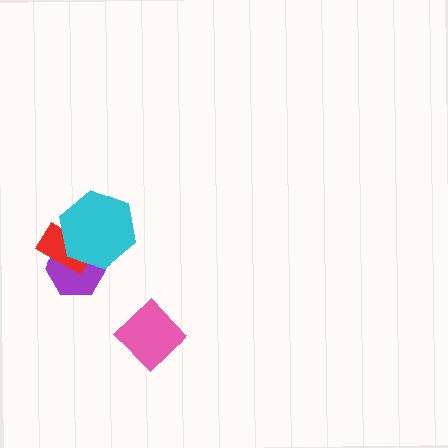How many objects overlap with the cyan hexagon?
2 objects overlap with the cyan hexagon.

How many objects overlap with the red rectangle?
2 objects overlap with the red rectangle.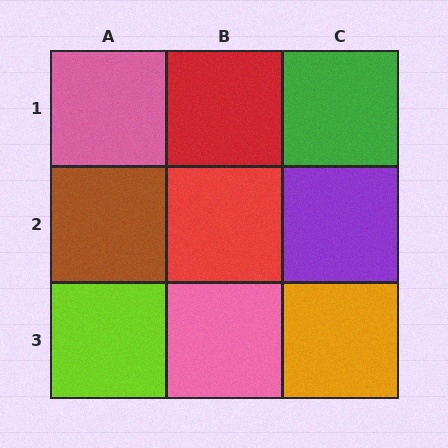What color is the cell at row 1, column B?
Red.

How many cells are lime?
1 cell is lime.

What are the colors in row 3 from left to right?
Lime, pink, orange.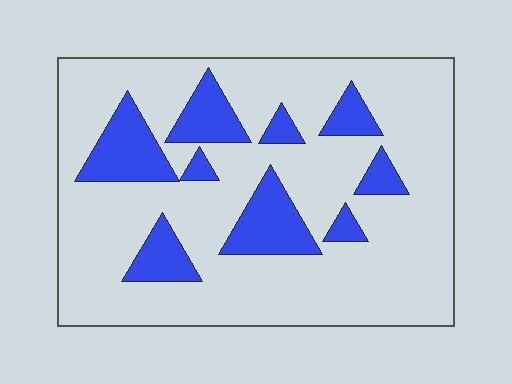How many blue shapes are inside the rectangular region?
9.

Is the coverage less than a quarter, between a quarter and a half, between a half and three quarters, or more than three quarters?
Less than a quarter.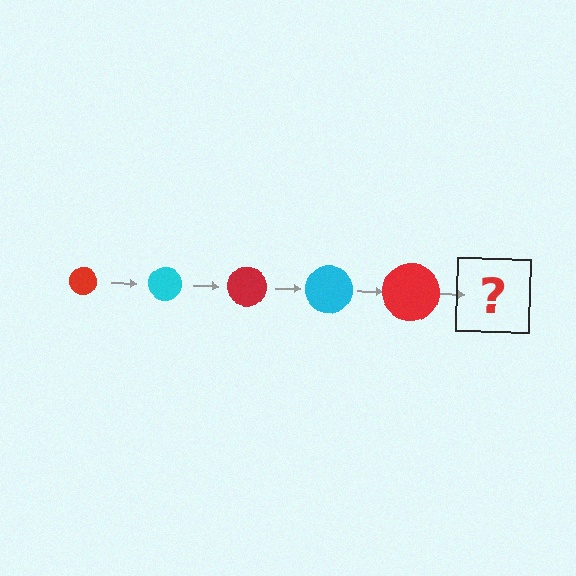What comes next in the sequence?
The next element should be a cyan circle, larger than the previous one.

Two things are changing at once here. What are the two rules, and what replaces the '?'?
The two rules are that the circle grows larger each step and the color cycles through red and cyan. The '?' should be a cyan circle, larger than the previous one.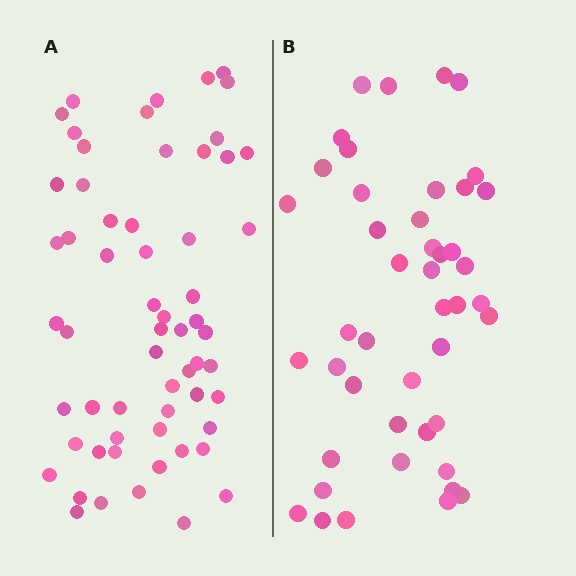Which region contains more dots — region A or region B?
Region A (the left region) has more dots.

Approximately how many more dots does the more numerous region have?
Region A has approximately 15 more dots than region B.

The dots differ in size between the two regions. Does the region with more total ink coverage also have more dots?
No. Region B has more total ink coverage because its dots are larger, but region A actually contains more individual dots. Total area can be misleading — the number of items is what matters here.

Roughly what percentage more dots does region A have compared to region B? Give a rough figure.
About 35% more.